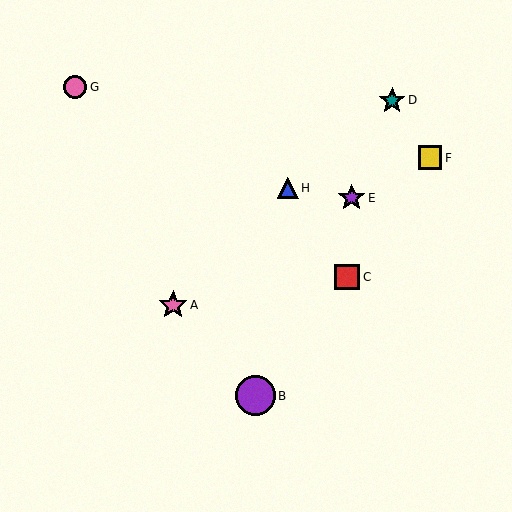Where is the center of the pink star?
The center of the pink star is at (173, 305).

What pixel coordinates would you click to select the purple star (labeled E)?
Click at (352, 198) to select the purple star E.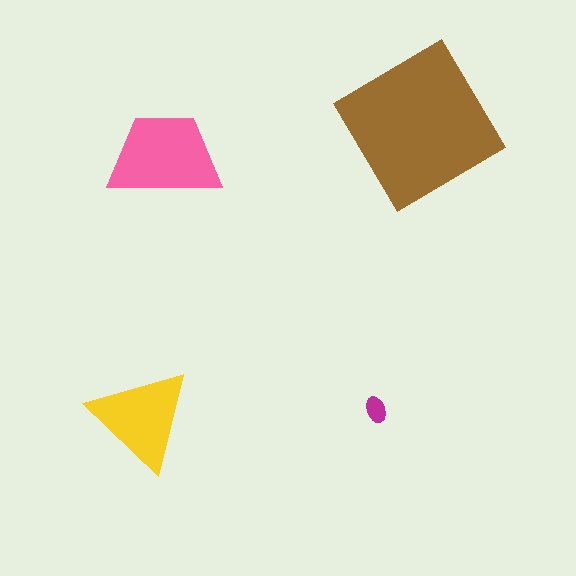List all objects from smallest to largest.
The magenta ellipse, the yellow triangle, the pink trapezoid, the brown diamond.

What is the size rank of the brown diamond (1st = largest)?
1st.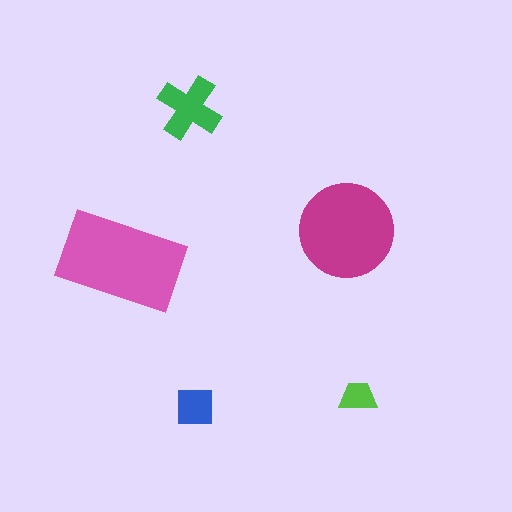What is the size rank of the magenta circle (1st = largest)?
2nd.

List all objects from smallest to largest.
The lime trapezoid, the blue square, the green cross, the magenta circle, the pink rectangle.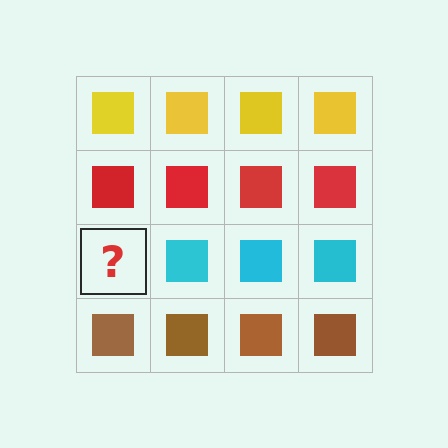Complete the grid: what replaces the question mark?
The question mark should be replaced with a cyan square.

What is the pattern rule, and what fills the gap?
The rule is that each row has a consistent color. The gap should be filled with a cyan square.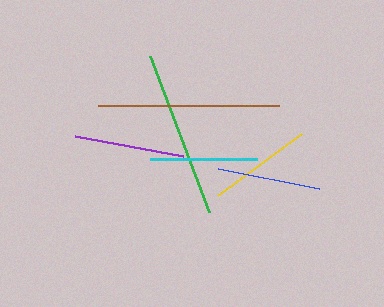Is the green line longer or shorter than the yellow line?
The green line is longer than the yellow line.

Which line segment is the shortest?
The blue line is the shortest at approximately 103 pixels.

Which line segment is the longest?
The brown line is the longest at approximately 181 pixels.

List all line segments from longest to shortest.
From longest to shortest: brown, green, purple, cyan, yellow, blue.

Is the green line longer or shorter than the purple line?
The green line is longer than the purple line.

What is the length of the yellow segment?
The yellow segment is approximately 104 pixels long.